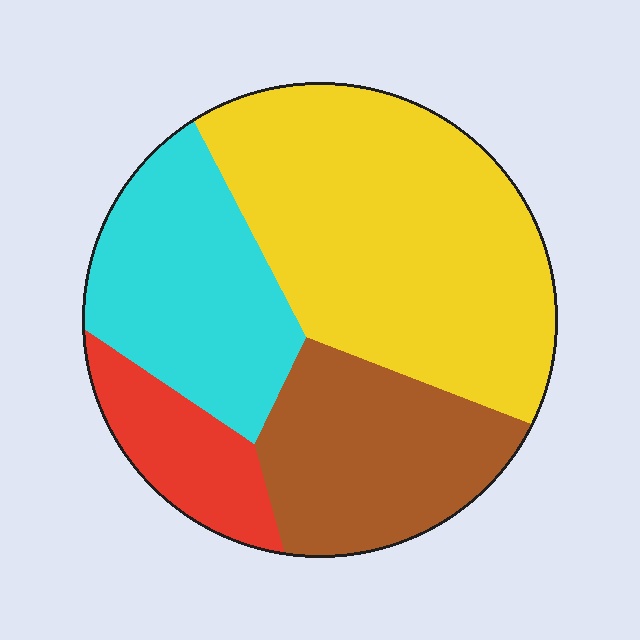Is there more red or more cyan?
Cyan.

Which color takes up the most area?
Yellow, at roughly 45%.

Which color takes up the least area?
Red, at roughly 10%.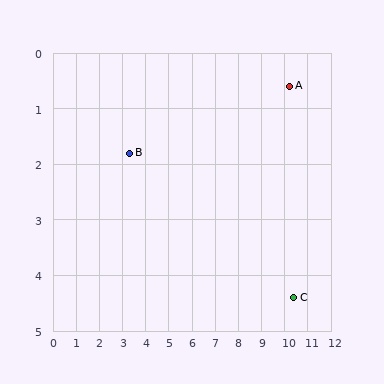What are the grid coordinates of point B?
Point B is at approximately (3.3, 1.8).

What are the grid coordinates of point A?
Point A is at approximately (10.2, 0.6).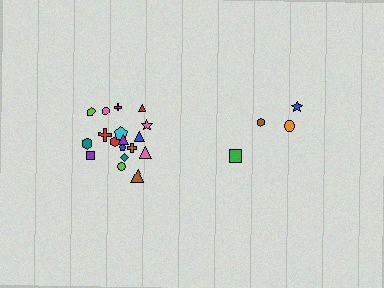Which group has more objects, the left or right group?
The left group.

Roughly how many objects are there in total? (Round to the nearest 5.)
Roughly 20 objects in total.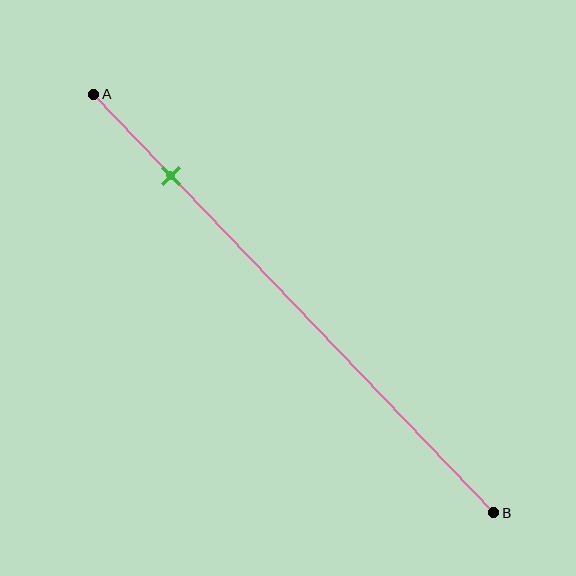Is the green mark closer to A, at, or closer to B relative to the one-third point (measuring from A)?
The green mark is closer to point A than the one-third point of segment AB.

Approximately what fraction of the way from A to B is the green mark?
The green mark is approximately 20% of the way from A to B.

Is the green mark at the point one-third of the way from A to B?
No, the mark is at about 20% from A, not at the 33% one-third point.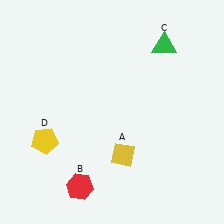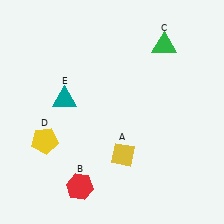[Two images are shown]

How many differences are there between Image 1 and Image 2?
There is 1 difference between the two images.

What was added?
A teal triangle (E) was added in Image 2.